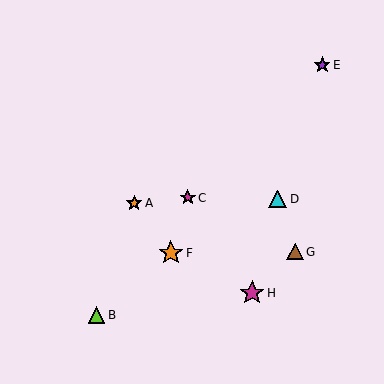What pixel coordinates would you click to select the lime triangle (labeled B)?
Click at (97, 315) to select the lime triangle B.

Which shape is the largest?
The orange star (labeled F) is the largest.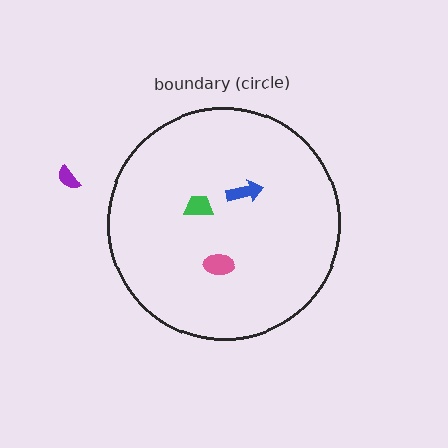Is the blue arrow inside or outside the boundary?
Inside.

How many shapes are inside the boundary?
3 inside, 1 outside.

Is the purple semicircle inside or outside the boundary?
Outside.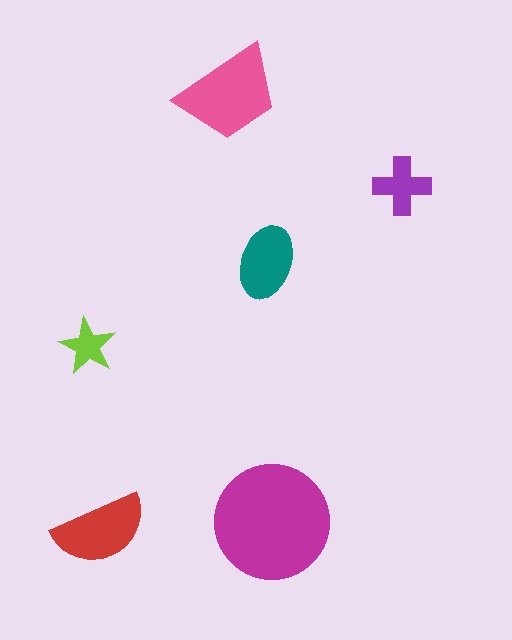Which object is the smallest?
The lime star.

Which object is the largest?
The magenta circle.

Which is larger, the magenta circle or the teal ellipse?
The magenta circle.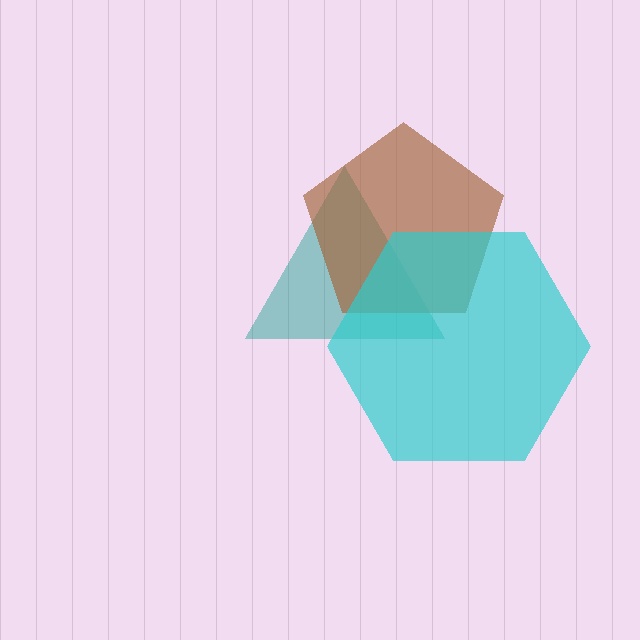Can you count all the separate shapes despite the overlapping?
Yes, there are 3 separate shapes.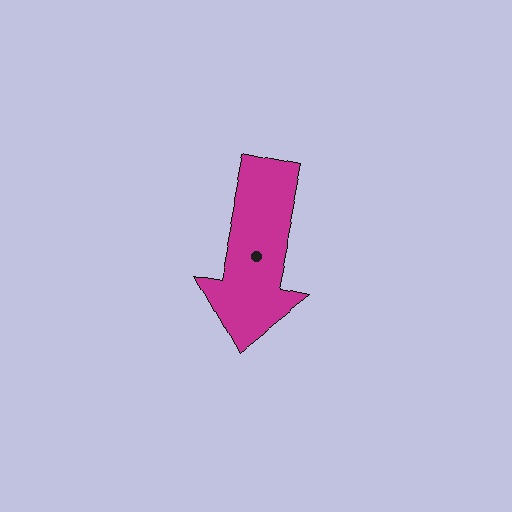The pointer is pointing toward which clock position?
Roughly 6 o'clock.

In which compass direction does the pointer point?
South.